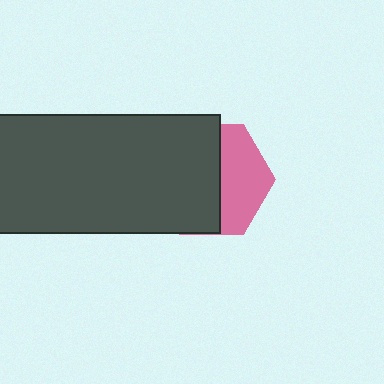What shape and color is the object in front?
The object in front is a dark gray rectangle.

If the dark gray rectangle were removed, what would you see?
You would see the complete pink hexagon.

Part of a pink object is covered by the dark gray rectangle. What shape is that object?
It is a hexagon.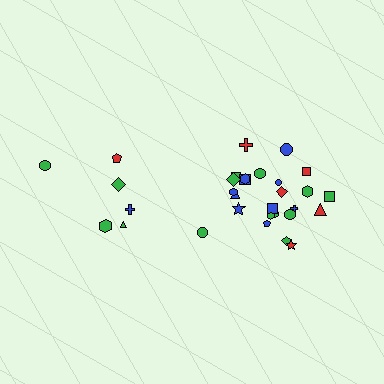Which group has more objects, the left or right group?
The right group.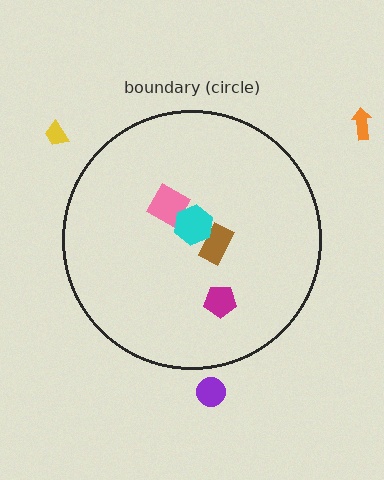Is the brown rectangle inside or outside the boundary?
Inside.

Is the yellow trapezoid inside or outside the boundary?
Outside.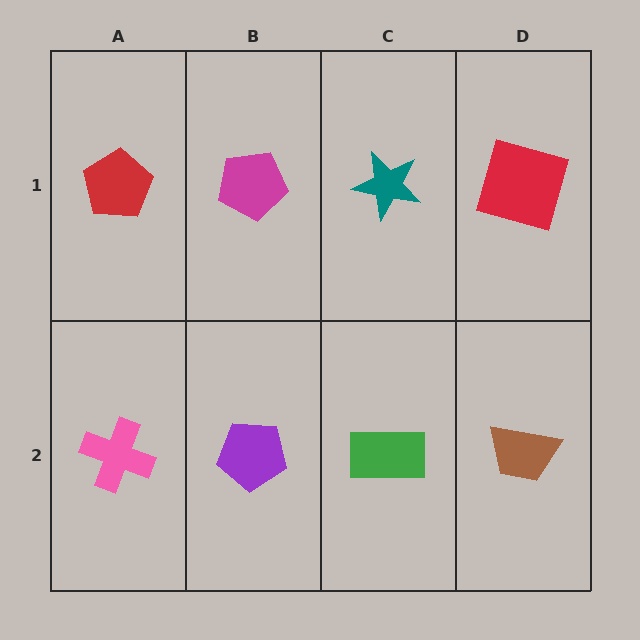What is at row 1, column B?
A magenta pentagon.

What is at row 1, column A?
A red pentagon.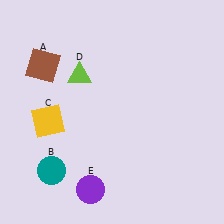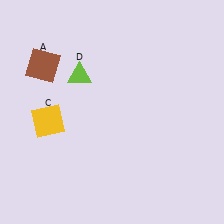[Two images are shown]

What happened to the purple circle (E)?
The purple circle (E) was removed in Image 2. It was in the bottom-left area of Image 1.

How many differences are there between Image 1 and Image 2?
There are 2 differences between the two images.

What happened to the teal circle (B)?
The teal circle (B) was removed in Image 2. It was in the bottom-left area of Image 1.